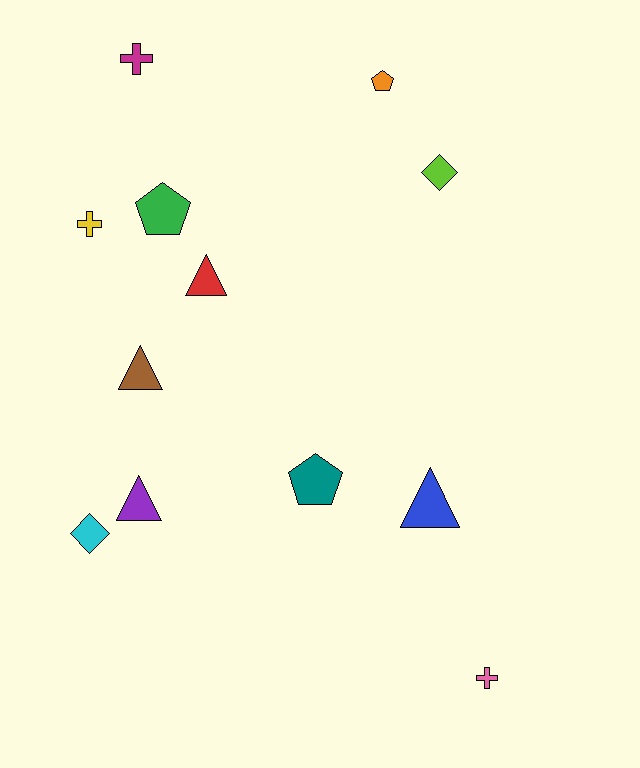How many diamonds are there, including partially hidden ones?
There are 2 diamonds.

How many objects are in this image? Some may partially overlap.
There are 12 objects.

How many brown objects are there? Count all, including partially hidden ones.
There is 1 brown object.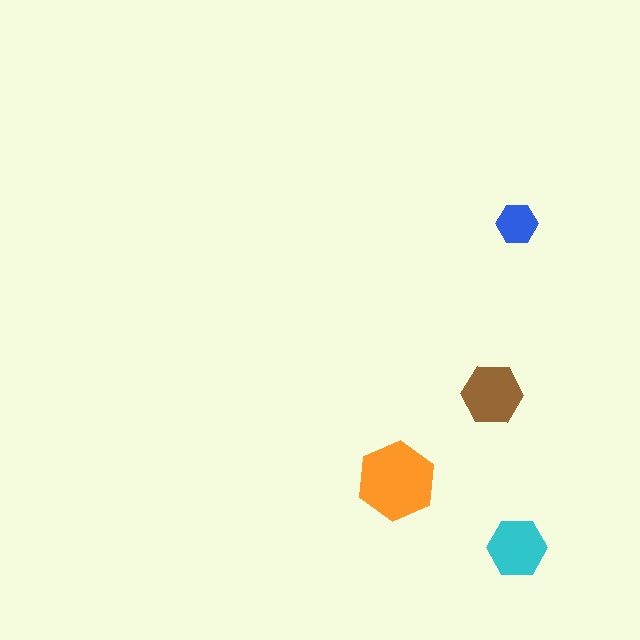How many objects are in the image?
There are 4 objects in the image.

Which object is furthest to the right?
The cyan hexagon is rightmost.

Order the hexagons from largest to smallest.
the orange one, the brown one, the cyan one, the blue one.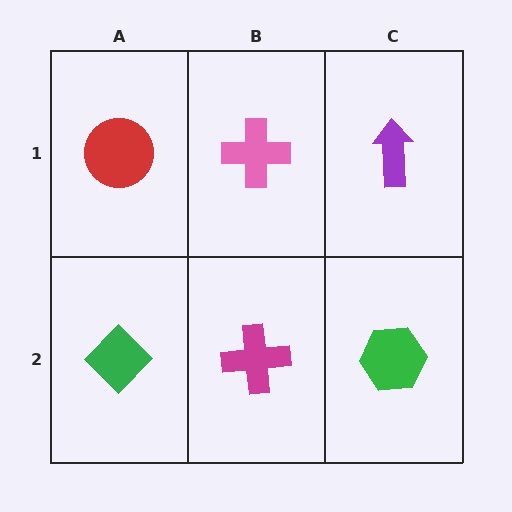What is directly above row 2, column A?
A red circle.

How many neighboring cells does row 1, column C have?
2.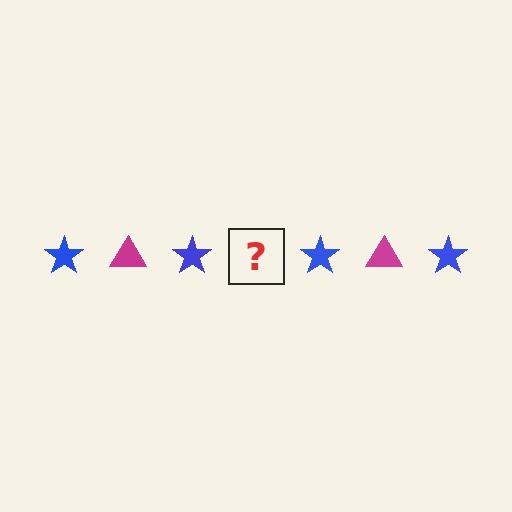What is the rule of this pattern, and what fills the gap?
The rule is that the pattern alternates between blue star and magenta triangle. The gap should be filled with a magenta triangle.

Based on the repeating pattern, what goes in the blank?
The blank should be a magenta triangle.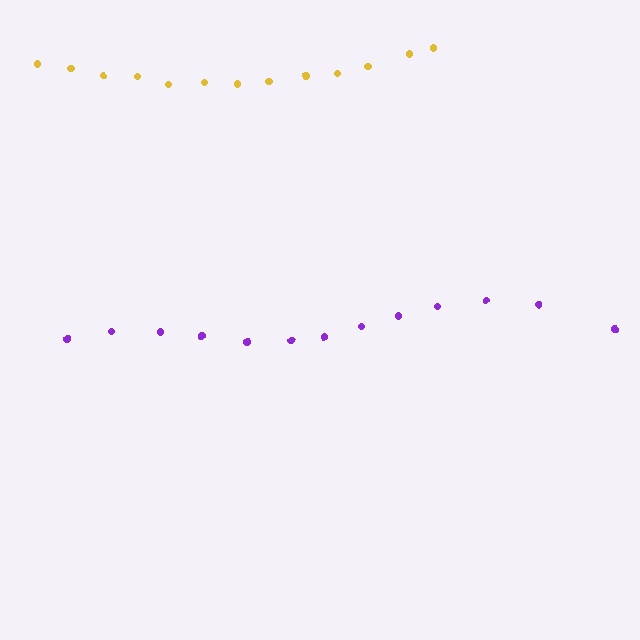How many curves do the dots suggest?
There are 2 distinct paths.